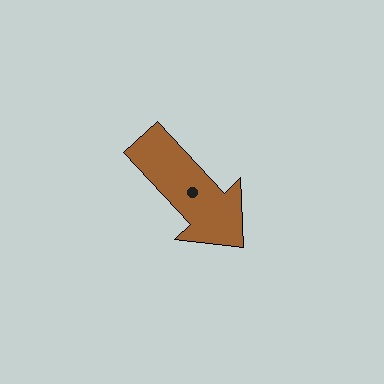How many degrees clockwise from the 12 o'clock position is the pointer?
Approximately 137 degrees.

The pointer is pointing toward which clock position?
Roughly 5 o'clock.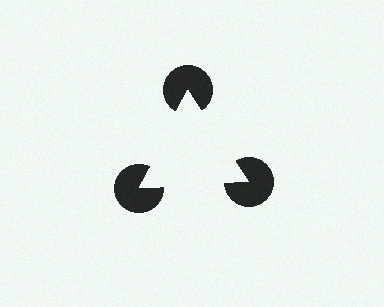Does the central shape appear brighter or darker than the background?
It typically appears slightly brighter than the background, even though no actual brightness change is drawn.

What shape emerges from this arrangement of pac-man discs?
An illusory triangle — its edges are inferred from the aligned wedge cuts in the pac-man discs, not physically drawn.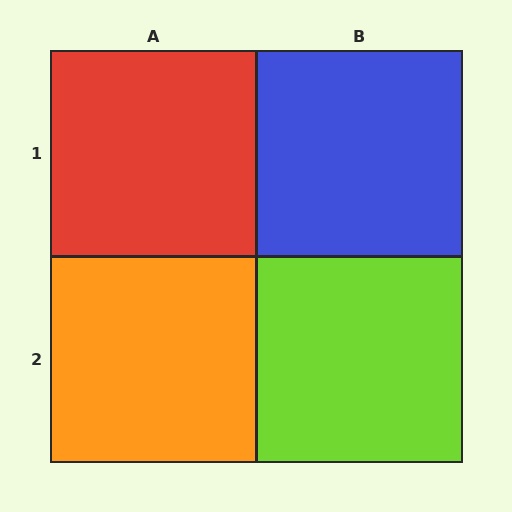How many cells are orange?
1 cell is orange.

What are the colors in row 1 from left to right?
Red, blue.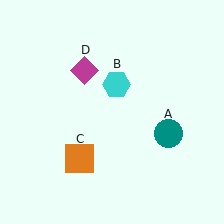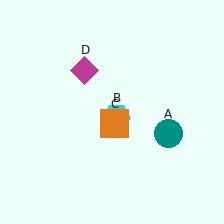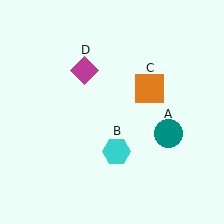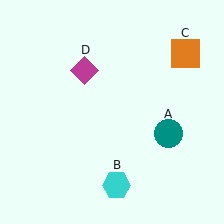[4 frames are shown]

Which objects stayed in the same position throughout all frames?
Teal circle (object A) and magenta diamond (object D) remained stationary.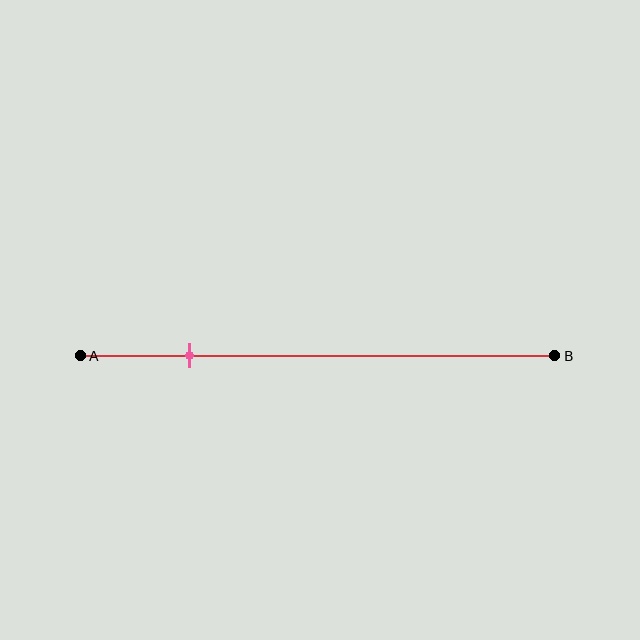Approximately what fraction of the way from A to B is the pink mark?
The pink mark is approximately 25% of the way from A to B.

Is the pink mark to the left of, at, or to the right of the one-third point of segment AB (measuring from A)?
The pink mark is to the left of the one-third point of segment AB.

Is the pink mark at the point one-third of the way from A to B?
No, the mark is at about 25% from A, not at the 33% one-third point.